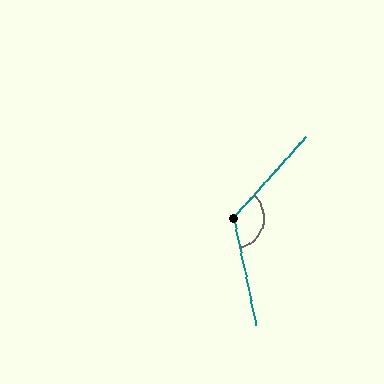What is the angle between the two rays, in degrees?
Approximately 126 degrees.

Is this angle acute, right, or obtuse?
It is obtuse.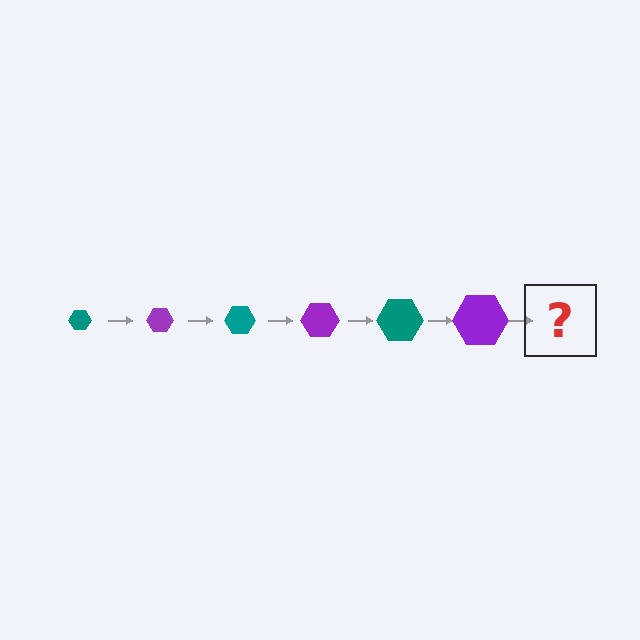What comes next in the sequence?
The next element should be a teal hexagon, larger than the previous one.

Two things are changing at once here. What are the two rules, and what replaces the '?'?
The two rules are that the hexagon grows larger each step and the color cycles through teal and purple. The '?' should be a teal hexagon, larger than the previous one.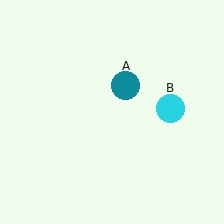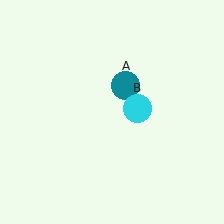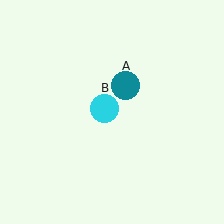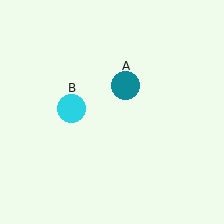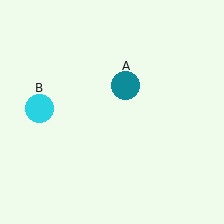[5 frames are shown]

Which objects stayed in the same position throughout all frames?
Teal circle (object A) remained stationary.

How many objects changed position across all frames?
1 object changed position: cyan circle (object B).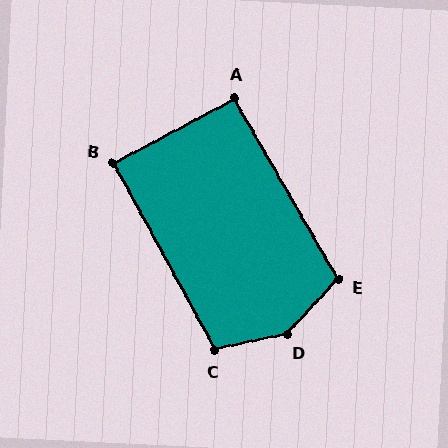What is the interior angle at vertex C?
Approximately 106 degrees (obtuse).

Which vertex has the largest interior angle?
D, at approximately 146 degrees.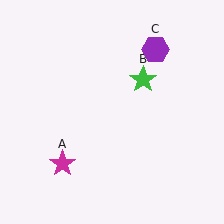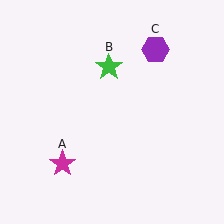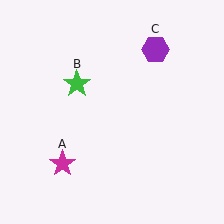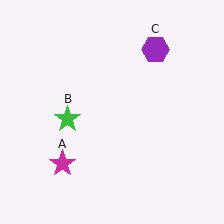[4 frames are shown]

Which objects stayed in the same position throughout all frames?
Magenta star (object A) and purple hexagon (object C) remained stationary.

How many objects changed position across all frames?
1 object changed position: green star (object B).